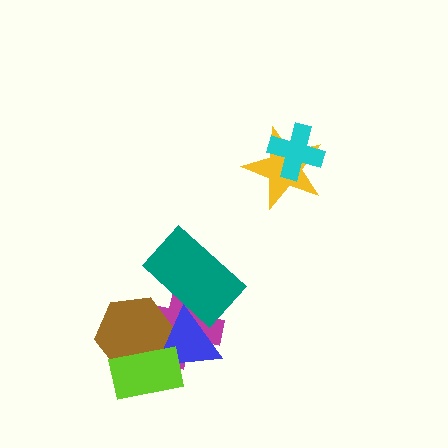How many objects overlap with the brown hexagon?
3 objects overlap with the brown hexagon.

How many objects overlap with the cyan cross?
1 object overlaps with the cyan cross.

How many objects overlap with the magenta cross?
4 objects overlap with the magenta cross.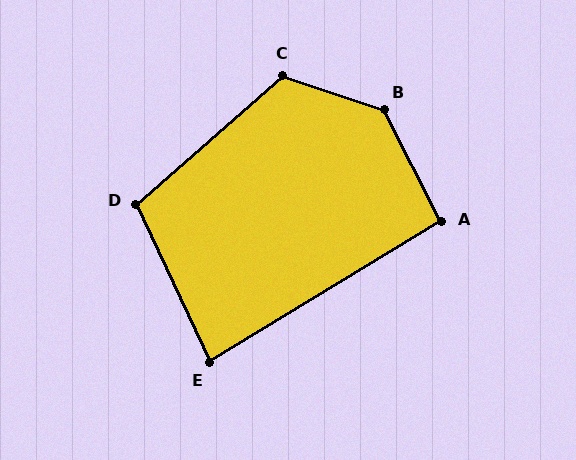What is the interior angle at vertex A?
Approximately 94 degrees (approximately right).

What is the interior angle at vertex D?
Approximately 106 degrees (obtuse).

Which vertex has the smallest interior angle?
E, at approximately 84 degrees.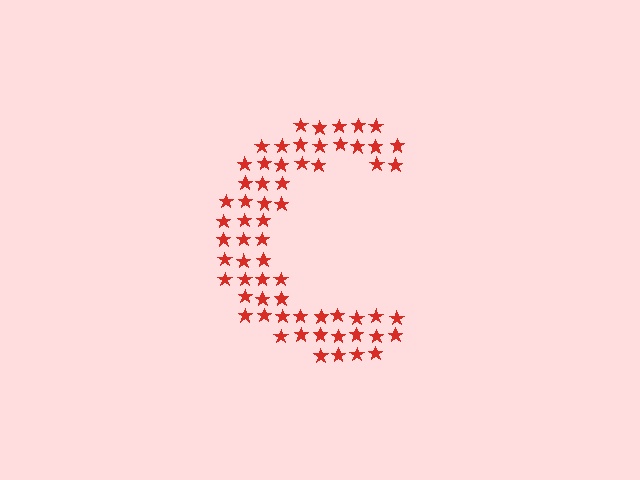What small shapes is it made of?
It is made of small stars.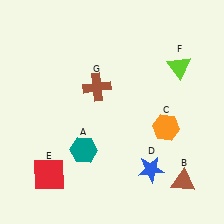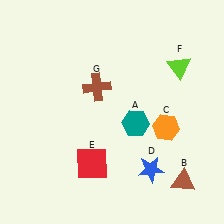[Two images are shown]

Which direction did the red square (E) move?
The red square (E) moved right.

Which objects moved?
The objects that moved are: the teal hexagon (A), the red square (E).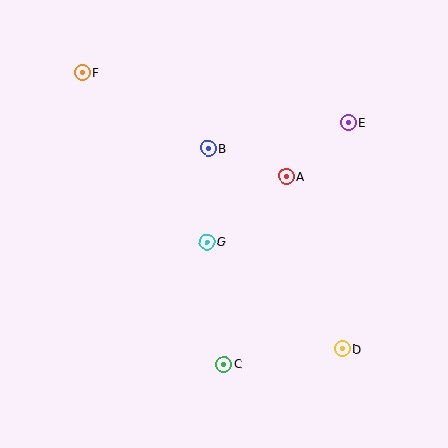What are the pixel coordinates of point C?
Point C is at (224, 364).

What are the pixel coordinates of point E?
Point E is at (348, 123).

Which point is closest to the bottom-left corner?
Point C is closest to the bottom-left corner.